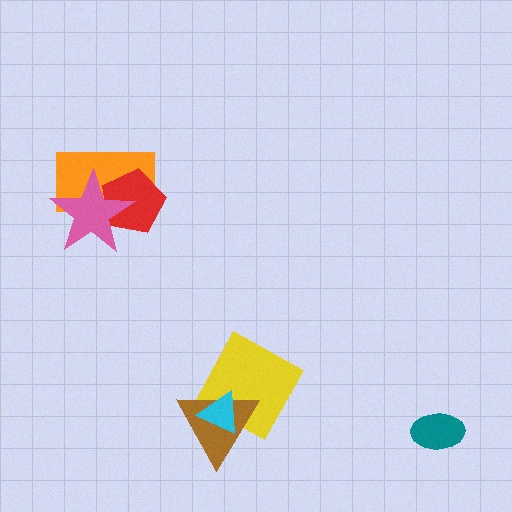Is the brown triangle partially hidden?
Yes, it is partially covered by another shape.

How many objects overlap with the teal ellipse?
0 objects overlap with the teal ellipse.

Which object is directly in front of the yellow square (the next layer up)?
The brown triangle is directly in front of the yellow square.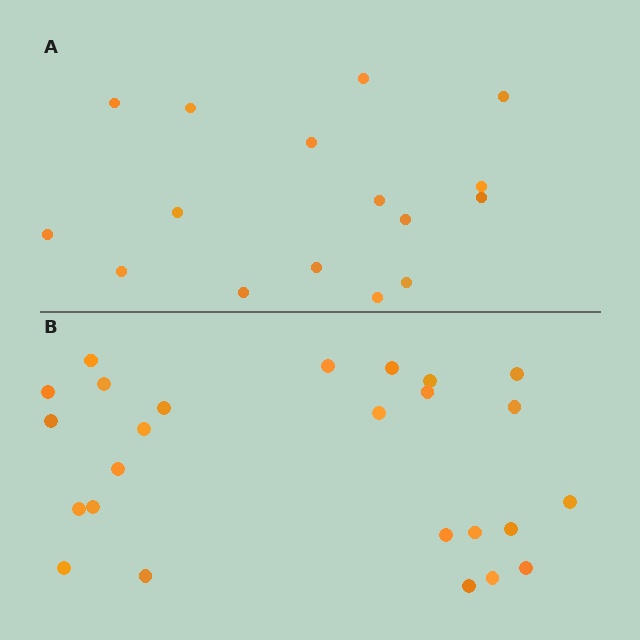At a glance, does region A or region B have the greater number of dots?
Region B (the bottom region) has more dots.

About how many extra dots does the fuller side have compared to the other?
Region B has roughly 8 or so more dots than region A.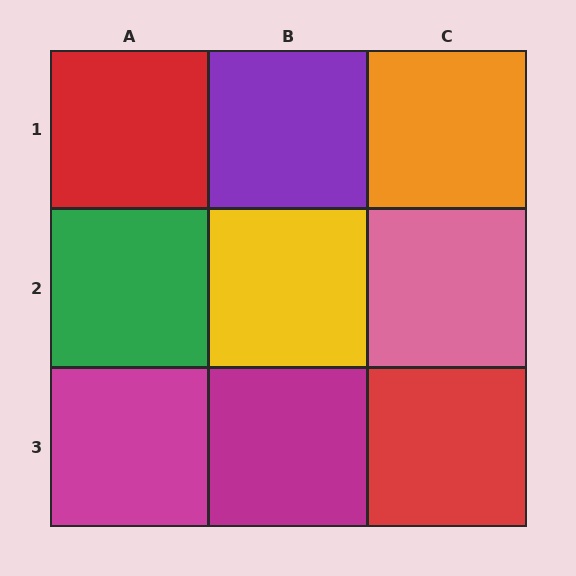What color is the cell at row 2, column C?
Pink.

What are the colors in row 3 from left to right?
Magenta, magenta, red.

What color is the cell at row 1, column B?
Purple.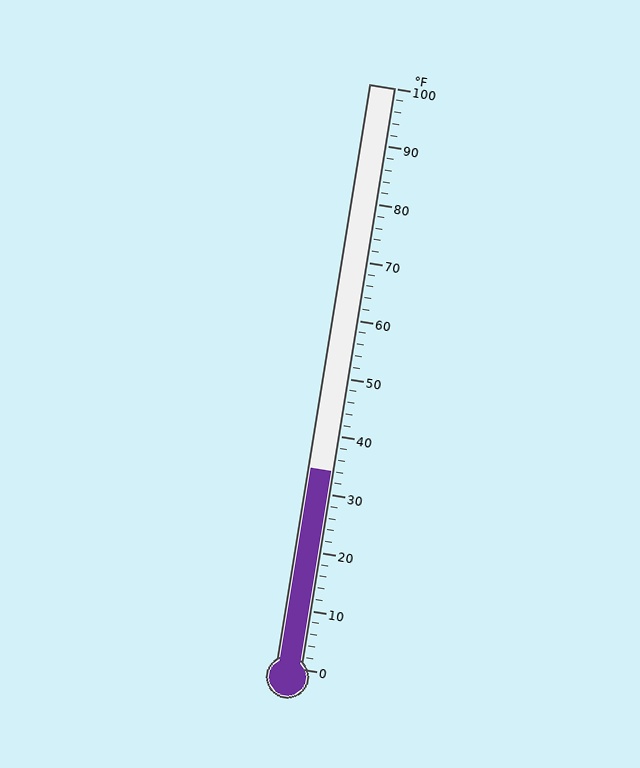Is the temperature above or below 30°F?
The temperature is above 30°F.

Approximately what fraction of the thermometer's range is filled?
The thermometer is filled to approximately 35% of its range.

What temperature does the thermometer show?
The thermometer shows approximately 34°F.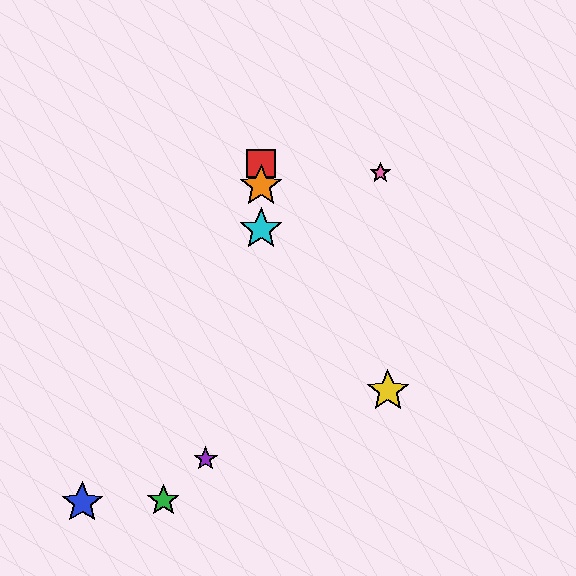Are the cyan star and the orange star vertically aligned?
Yes, both are at x≈261.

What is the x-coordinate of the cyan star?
The cyan star is at x≈261.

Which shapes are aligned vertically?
The red square, the orange star, the cyan star are aligned vertically.